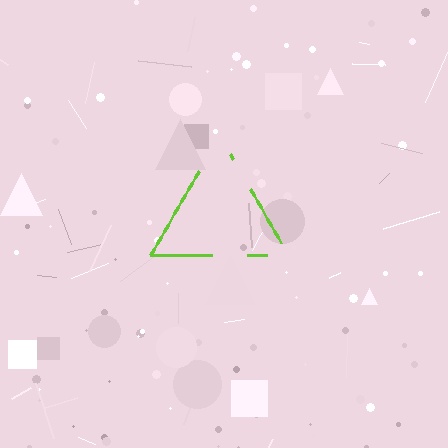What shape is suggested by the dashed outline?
The dashed outline suggests a triangle.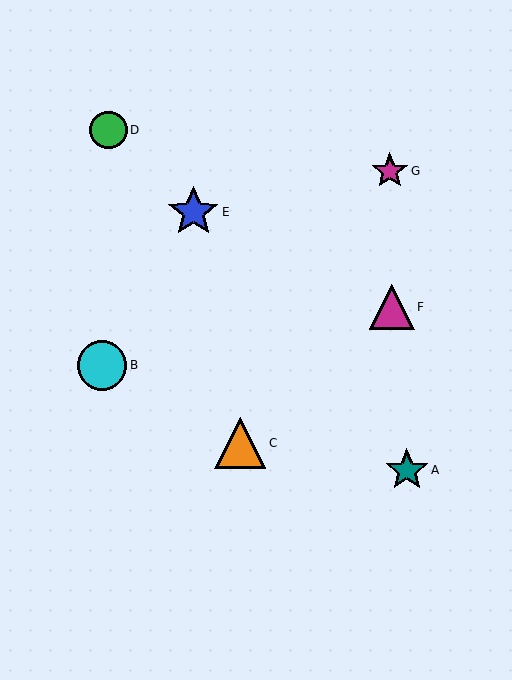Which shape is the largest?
The blue star (labeled E) is the largest.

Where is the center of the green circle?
The center of the green circle is at (108, 130).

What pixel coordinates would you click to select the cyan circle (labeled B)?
Click at (102, 365) to select the cyan circle B.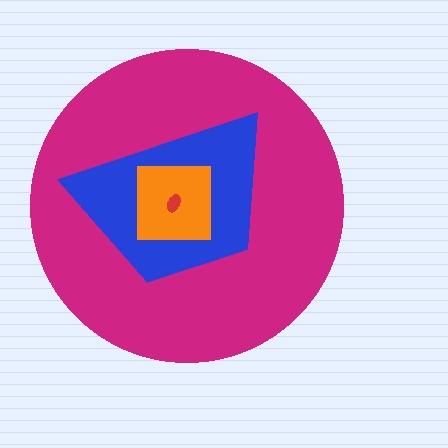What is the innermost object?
The red ellipse.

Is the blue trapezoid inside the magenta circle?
Yes.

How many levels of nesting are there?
4.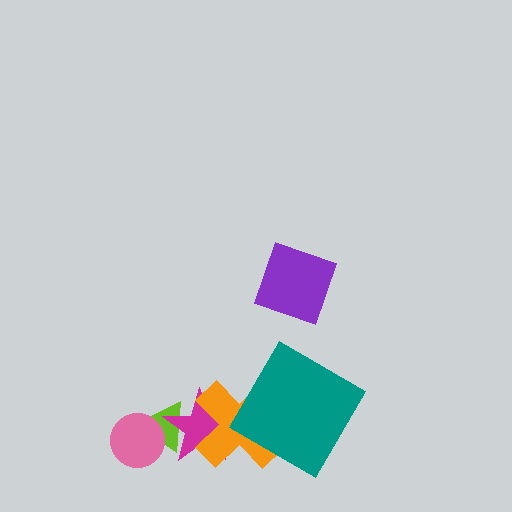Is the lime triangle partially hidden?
Yes, it is partially covered by another shape.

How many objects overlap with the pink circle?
1 object overlaps with the pink circle.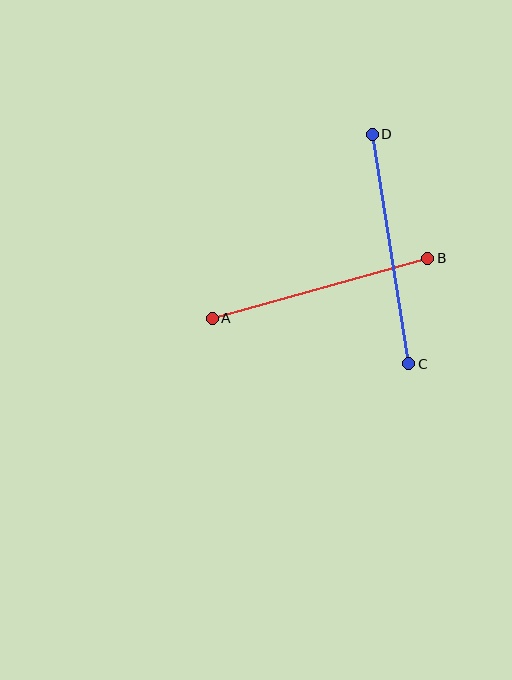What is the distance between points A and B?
The distance is approximately 224 pixels.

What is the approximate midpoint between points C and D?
The midpoint is at approximately (390, 249) pixels.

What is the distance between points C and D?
The distance is approximately 232 pixels.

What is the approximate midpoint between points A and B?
The midpoint is at approximately (320, 288) pixels.